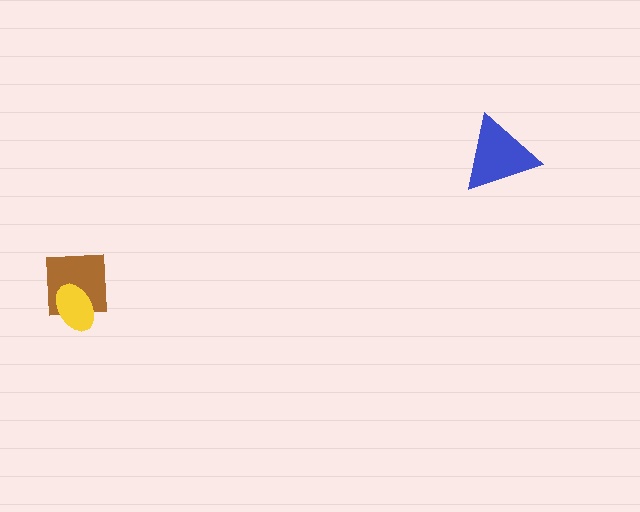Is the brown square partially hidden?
Yes, it is partially covered by another shape.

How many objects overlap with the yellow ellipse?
1 object overlaps with the yellow ellipse.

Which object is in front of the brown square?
The yellow ellipse is in front of the brown square.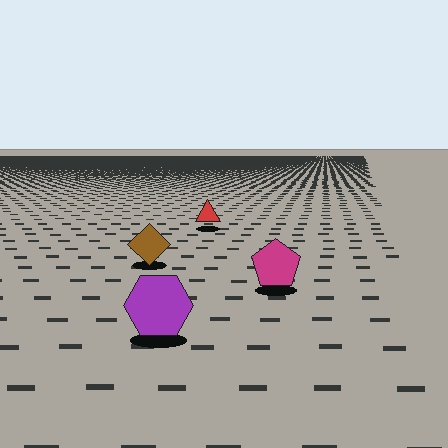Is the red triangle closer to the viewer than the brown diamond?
No. The brown diamond is closer — you can tell from the texture gradient: the ground texture is coarser near it.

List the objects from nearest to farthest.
From nearest to farthest: the purple hexagon, the magenta pentagon, the brown diamond, the red triangle.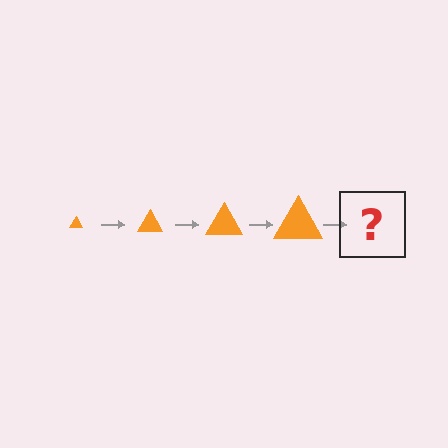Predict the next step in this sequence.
The next step is an orange triangle, larger than the previous one.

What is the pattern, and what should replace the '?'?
The pattern is that the triangle gets progressively larger each step. The '?' should be an orange triangle, larger than the previous one.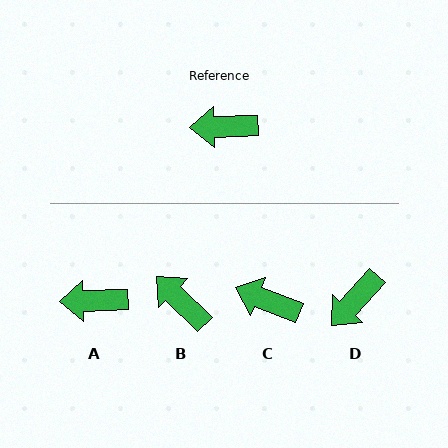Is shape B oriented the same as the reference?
No, it is off by about 46 degrees.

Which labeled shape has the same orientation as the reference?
A.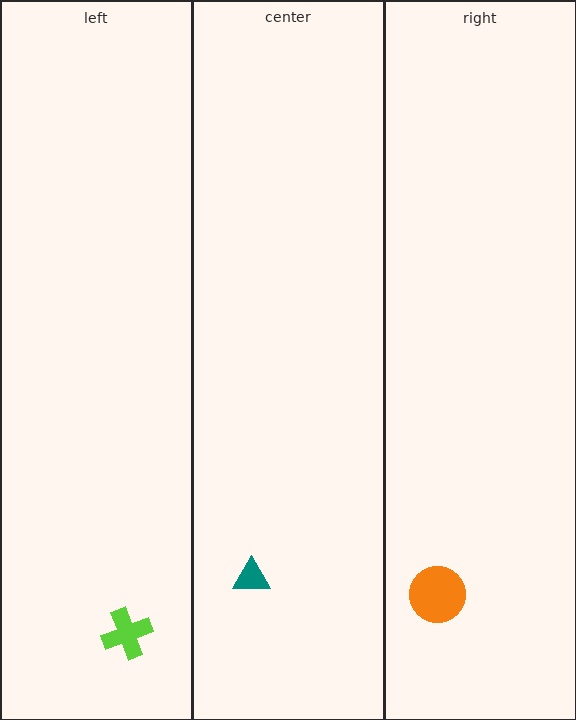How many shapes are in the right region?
1.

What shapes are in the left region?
The lime cross.